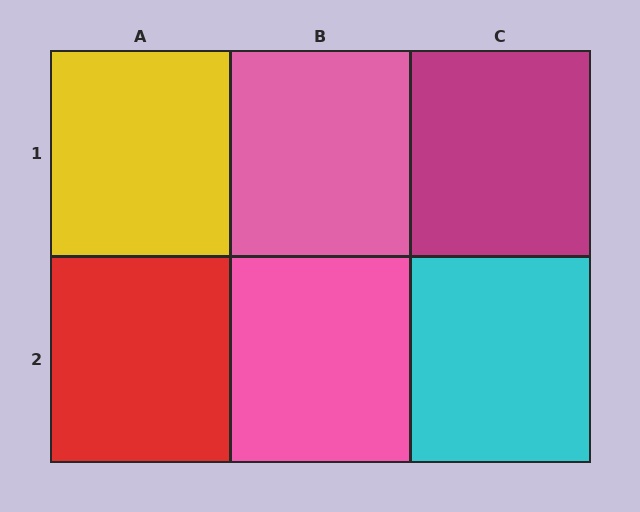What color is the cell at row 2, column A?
Red.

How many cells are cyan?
1 cell is cyan.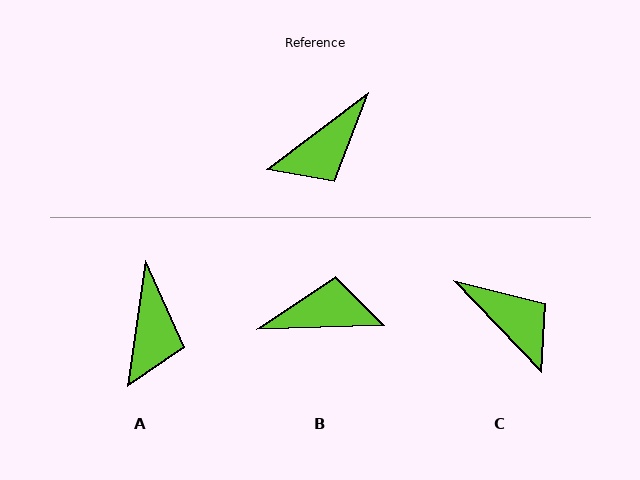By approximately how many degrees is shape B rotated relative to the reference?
Approximately 145 degrees counter-clockwise.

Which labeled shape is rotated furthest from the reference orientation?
B, about 145 degrees away.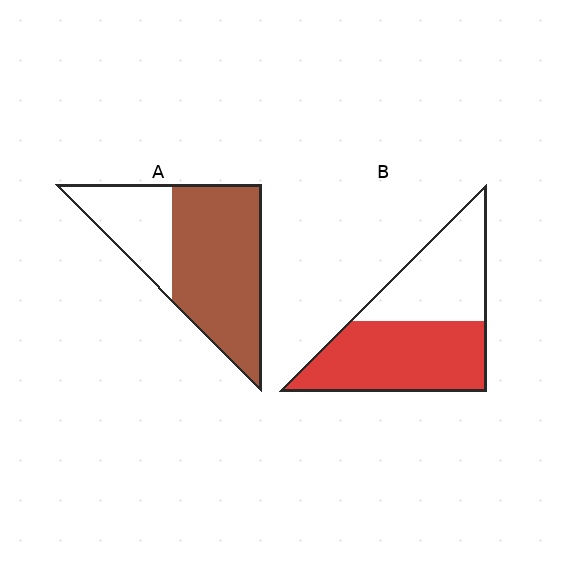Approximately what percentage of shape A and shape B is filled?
A is approximately 70% and B is approximately 55%.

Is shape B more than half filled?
Yes.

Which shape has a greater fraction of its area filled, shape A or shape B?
Shape A.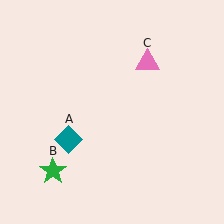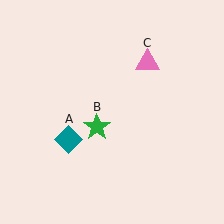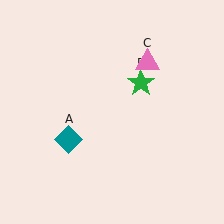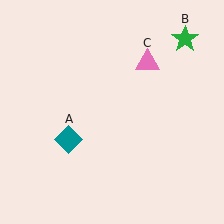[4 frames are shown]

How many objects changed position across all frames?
1 object changed position: green star (object B).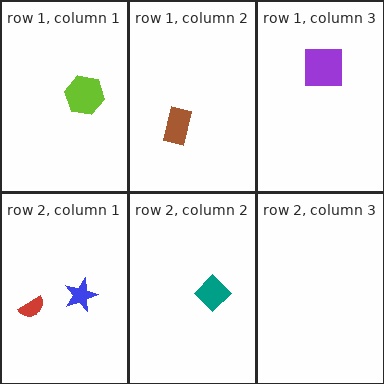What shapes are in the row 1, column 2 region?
The brown rectangle.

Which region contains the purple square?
The row 1, column 3 region.